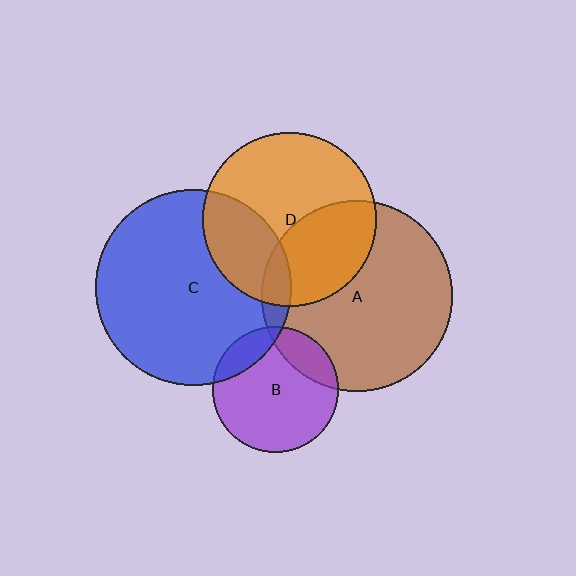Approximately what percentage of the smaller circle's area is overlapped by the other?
Approximately 5%.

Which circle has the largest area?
Circle C (blue).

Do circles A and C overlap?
Yes.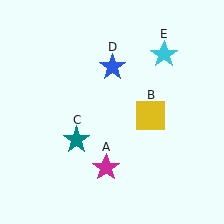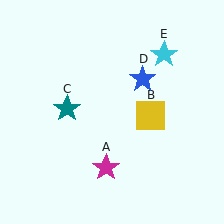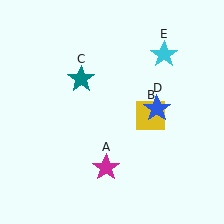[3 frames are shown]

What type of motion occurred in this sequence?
The teal star (object C), blue star (object D) rotated clockwise around the center of the scene.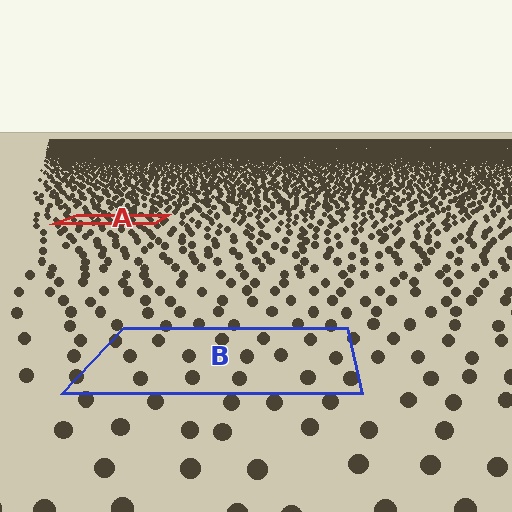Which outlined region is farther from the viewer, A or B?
Region A is farther from the viewer — the texture elements inside it appear smaller and more densely packed.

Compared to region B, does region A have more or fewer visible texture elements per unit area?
Region A has more texture elements per unit area — they are packed more densely because it is farther away.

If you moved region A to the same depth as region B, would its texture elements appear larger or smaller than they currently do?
They would appear larger. At a closer depth, the same texture elements are projected at a bigger on-screen size.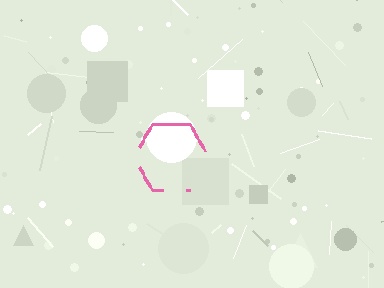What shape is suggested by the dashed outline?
The dashed outline suggests a hexagon.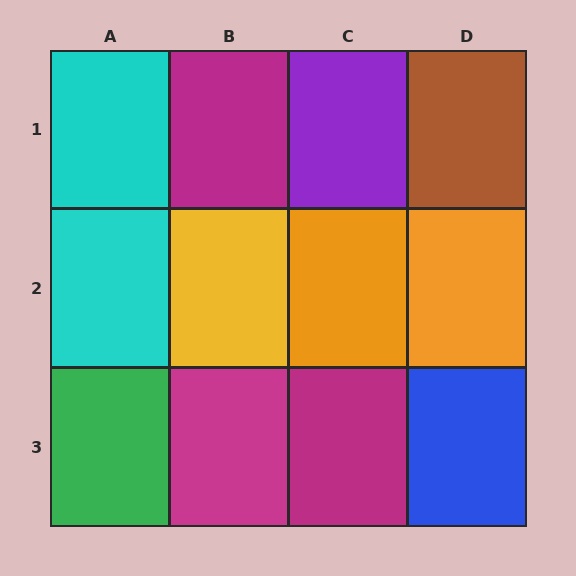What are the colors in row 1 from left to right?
Cyan, magenta, purple, brown.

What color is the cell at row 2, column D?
Orange.